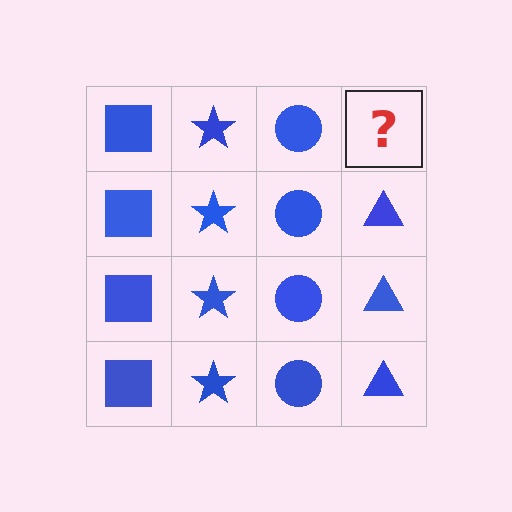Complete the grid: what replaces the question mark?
The question mark should be replaced with a blue triangle.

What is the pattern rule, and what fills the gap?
The rule is that each column has a consistent shape. The gap should be filled with a blue triangle.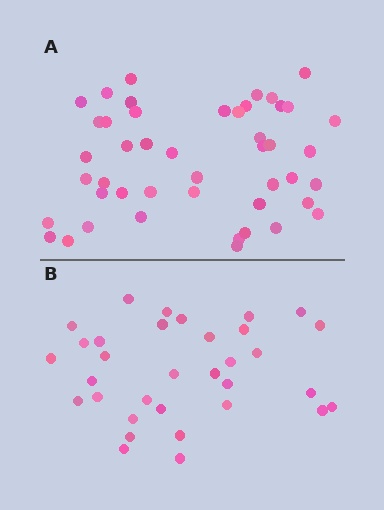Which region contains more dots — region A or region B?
Region A (the top region) has more dots.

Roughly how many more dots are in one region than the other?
Region A has approximately 15 more dots than region B.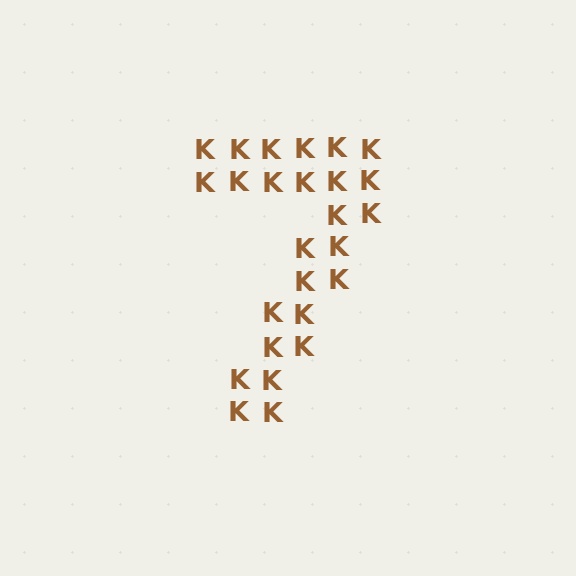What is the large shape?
The large shape is the digit 7.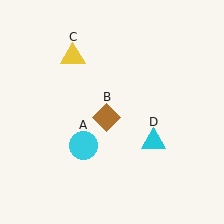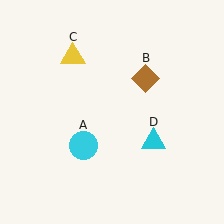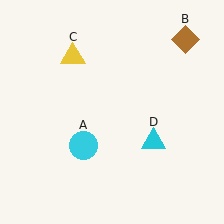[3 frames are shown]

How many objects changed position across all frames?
1 object changed position: brown diamond (object B).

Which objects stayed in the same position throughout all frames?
Cyan circle (object A) and yellow triangle (object C) and cyan triangle (object D) remained stationary.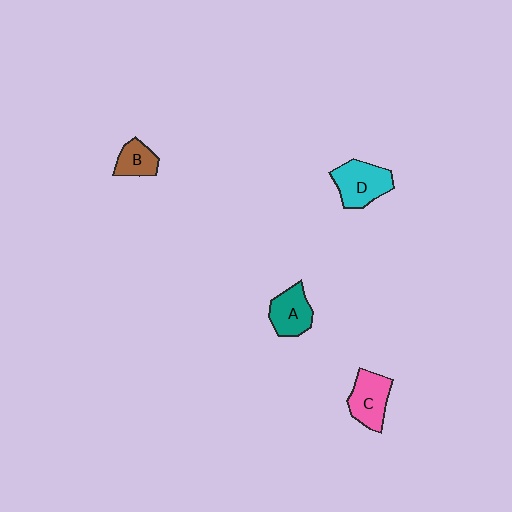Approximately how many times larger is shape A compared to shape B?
Approximately 1.4 times.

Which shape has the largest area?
Shape D (cyan).